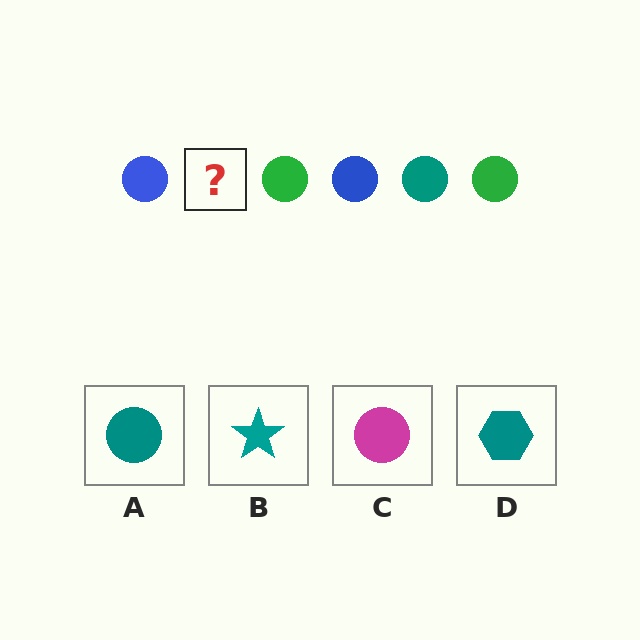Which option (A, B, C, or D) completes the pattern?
A.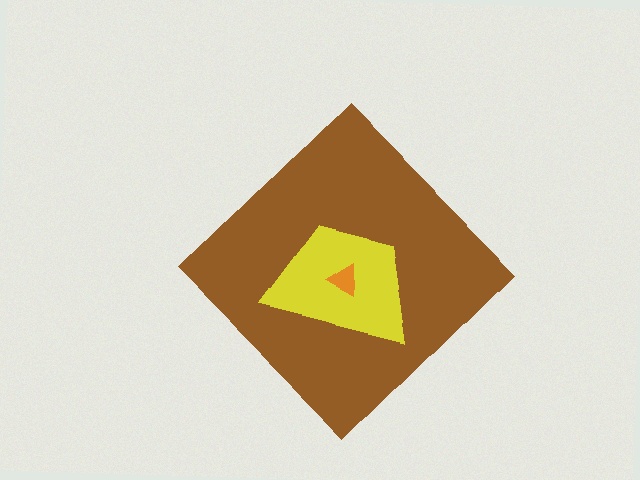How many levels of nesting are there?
3.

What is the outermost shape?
The brown diamond.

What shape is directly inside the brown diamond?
The yellow trapezoid.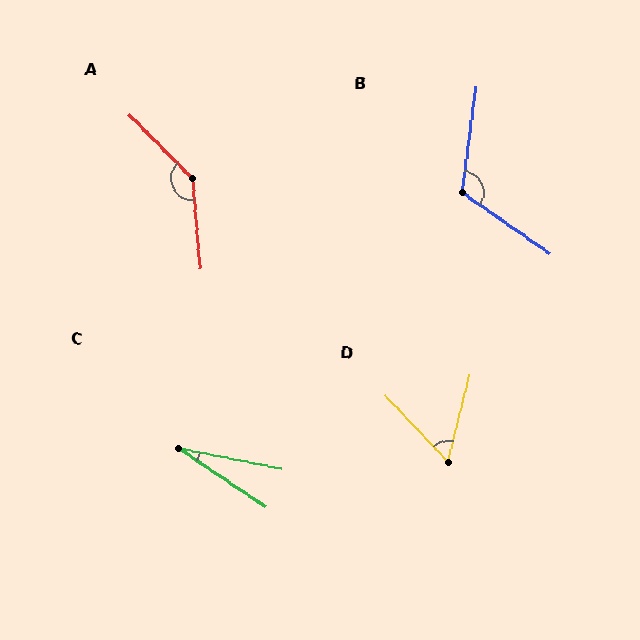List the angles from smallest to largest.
C (22°), D (57°), B (118°), A (140°).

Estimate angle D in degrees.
Approximately 57 degrees.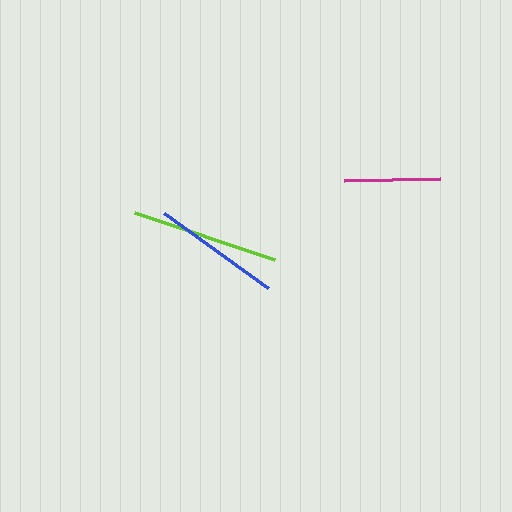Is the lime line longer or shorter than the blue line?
The lime line is longer than the blue line.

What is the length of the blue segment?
The blue segment is approximately 128 pixels long.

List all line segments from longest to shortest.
From longest to shortest: lime, blue, magenta.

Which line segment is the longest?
The lime line is the longest at approximately 148 pixels.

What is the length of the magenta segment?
The magenta segment is approximately 95 pixels long.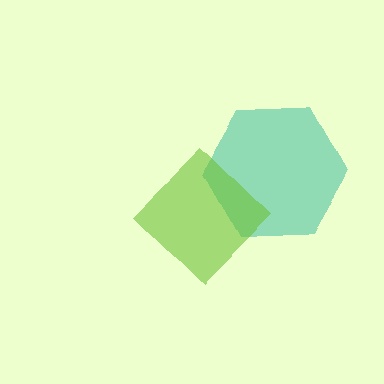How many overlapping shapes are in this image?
There are 2 overlapping shapes in the image.